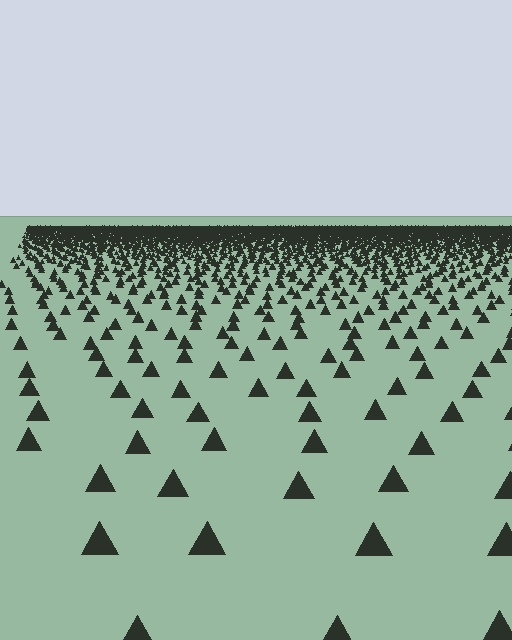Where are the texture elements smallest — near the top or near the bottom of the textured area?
Near the top.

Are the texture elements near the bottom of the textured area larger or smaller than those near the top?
Larger. Near the bottom, elements are closer to the viewer and appear at a bigger on-screen size.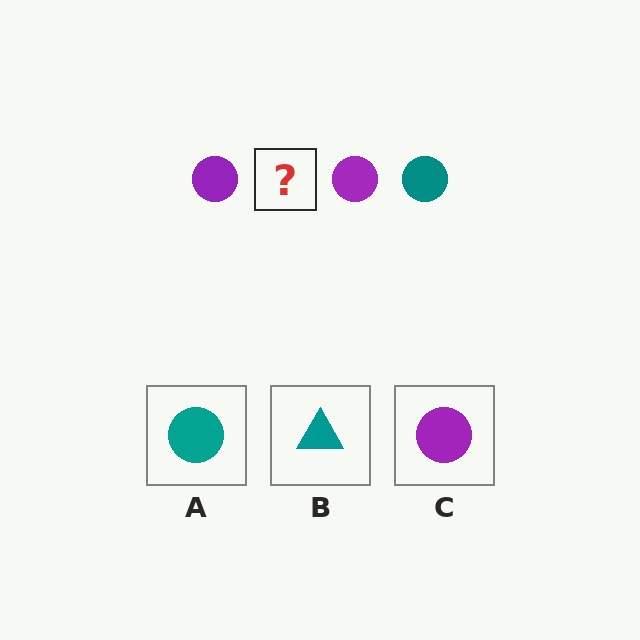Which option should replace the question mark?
Option A.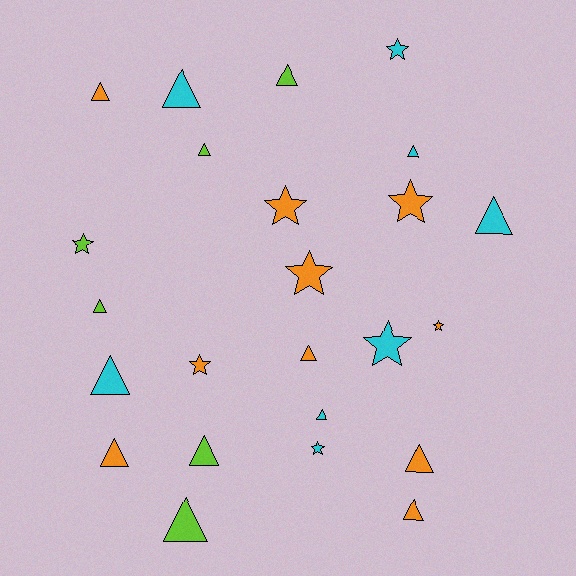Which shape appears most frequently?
Triangle, with 15 objects.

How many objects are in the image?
There are 24 objects.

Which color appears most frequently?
Orange, with 10 objects.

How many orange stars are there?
There are 5 orange stars.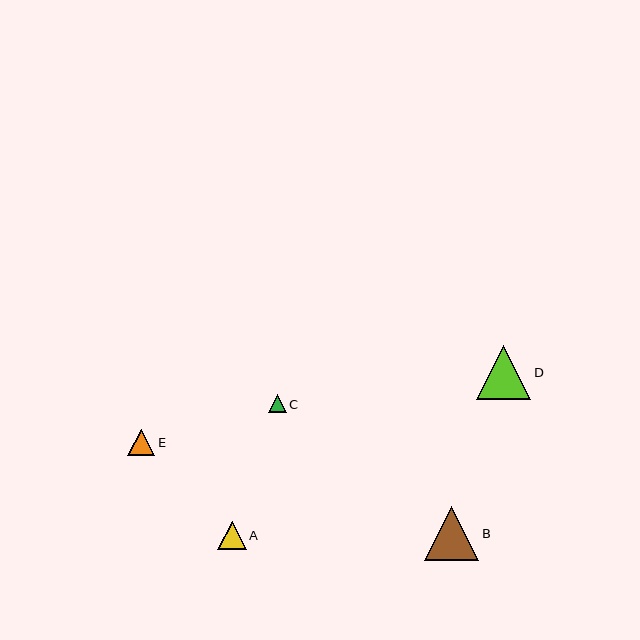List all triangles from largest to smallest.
From largest to smallest: D, B, A, E, C.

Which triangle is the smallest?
Triangle C is the smallest with a size of approximately 18 pixels.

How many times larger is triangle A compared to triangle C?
Triangle A is approximately 1.6 times the size of triangle C.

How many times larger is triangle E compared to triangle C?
Triangle E is approximately 1.5 times the size of triangle C.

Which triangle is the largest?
Triangle D is the largest with a size of approximately 54 pixels.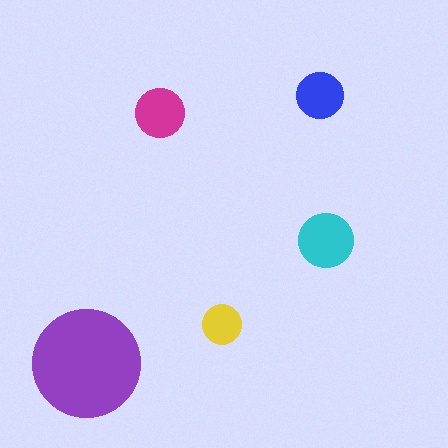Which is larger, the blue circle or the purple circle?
The purple one.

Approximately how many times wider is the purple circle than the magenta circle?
About 2 times wider.